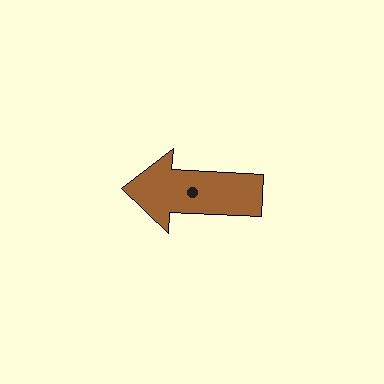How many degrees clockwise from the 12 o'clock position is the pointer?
Approximately 273 degrees.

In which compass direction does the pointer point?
West.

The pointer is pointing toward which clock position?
Roughly 9 o'clock.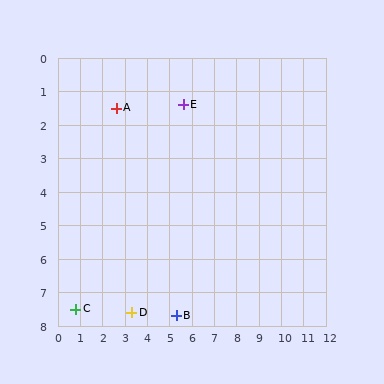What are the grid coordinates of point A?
Point A is at approximately (2.6, 1.5).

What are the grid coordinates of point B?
Point B is at approximately (5.3, 7.7).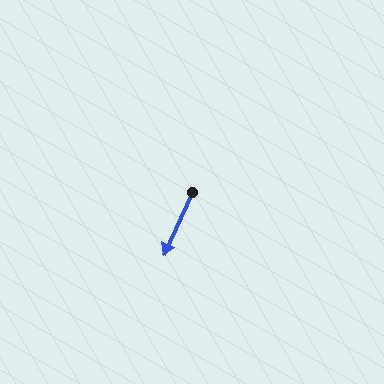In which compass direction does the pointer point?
Southwest.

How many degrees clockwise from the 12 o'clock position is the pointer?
Approximately 204 degrees.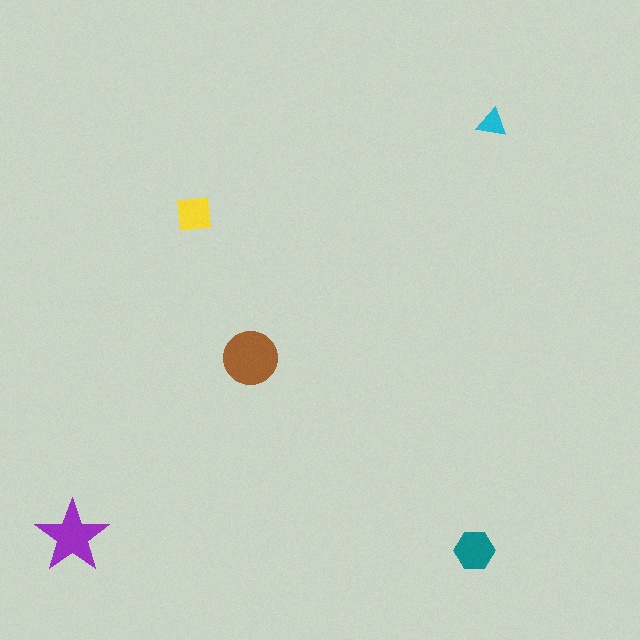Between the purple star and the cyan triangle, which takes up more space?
The purple star.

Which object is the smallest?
The cyan triangle.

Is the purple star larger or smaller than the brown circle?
Smaller.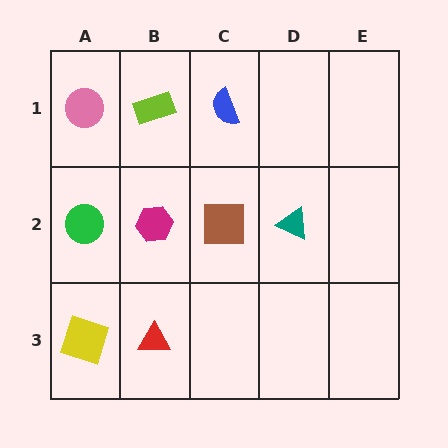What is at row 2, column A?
A green circle.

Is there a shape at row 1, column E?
No, that cell is empty.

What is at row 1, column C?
A blue semicircle.